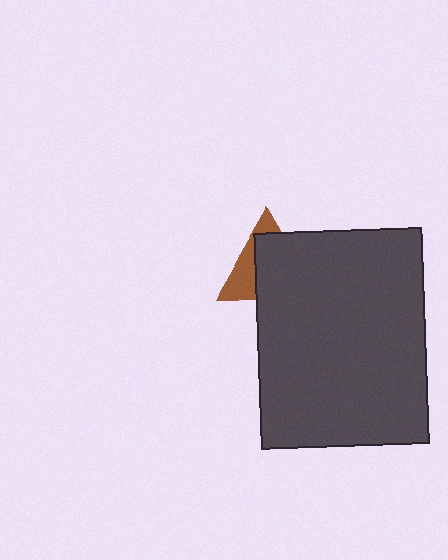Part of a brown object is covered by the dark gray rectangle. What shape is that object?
It is a triangle.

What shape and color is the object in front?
The object in front is a dark gray rectangle.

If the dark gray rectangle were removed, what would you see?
You would see the complete brown triangle.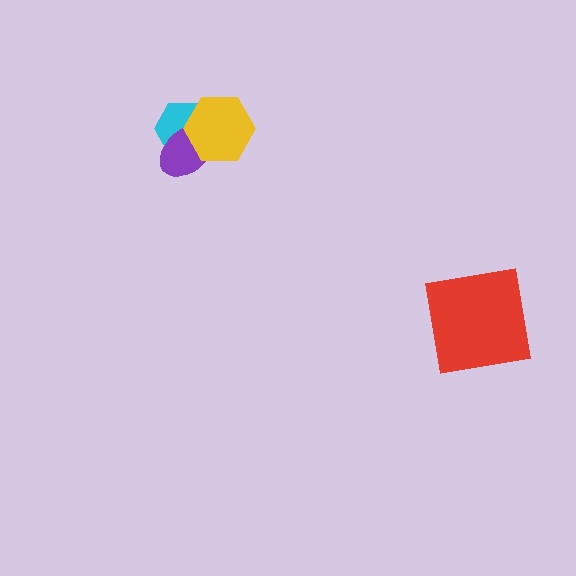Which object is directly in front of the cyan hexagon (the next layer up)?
The purple ellipse is directly in front of the cyan hexagon.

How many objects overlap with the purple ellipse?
2 objects overlap with the purple ellipse.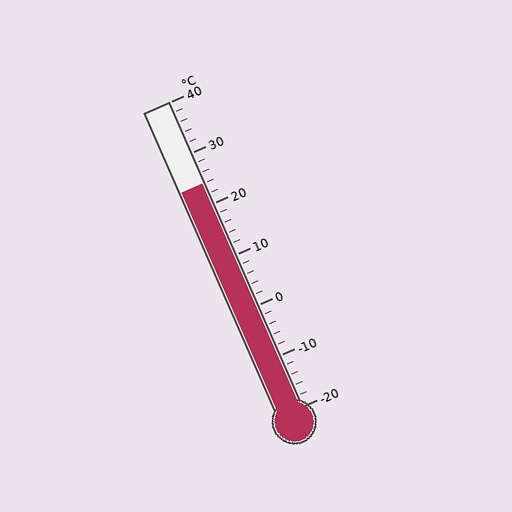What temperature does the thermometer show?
The thermometer shows approximately 24°C.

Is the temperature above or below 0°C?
The temperature is above 0°C.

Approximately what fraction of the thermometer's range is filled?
The thermometer is filled to approximately 75% of its range.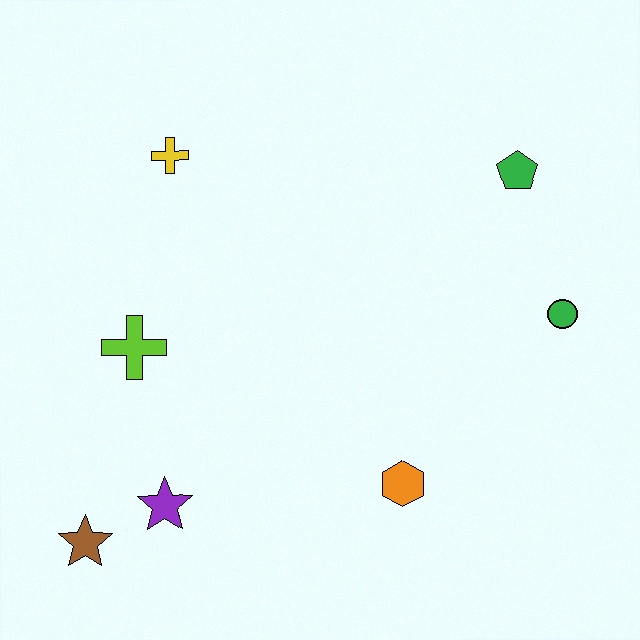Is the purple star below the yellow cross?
Yes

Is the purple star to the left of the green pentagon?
Yes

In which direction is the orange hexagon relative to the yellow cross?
The orange hexagon is below the yellow cross.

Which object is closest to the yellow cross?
The lime cross is closest to the yellow cross.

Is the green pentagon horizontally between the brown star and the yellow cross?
No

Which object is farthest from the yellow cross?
The green circle is farthest from the yellow cross.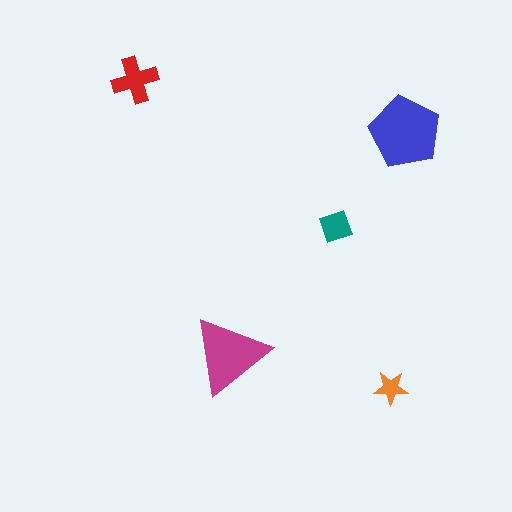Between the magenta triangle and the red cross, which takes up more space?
The magenta triangle.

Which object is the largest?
The blue pentagon.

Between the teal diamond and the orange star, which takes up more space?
The teal diamond.